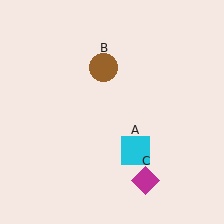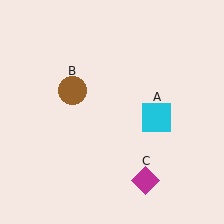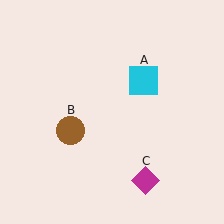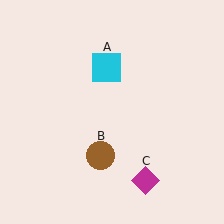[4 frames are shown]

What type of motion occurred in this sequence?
The cyan square (object A), brown circle (object B) rotated counterclockwise around the center of the scene.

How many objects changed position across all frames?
2 objects changed position: cyan square (object A), brown circle (object B).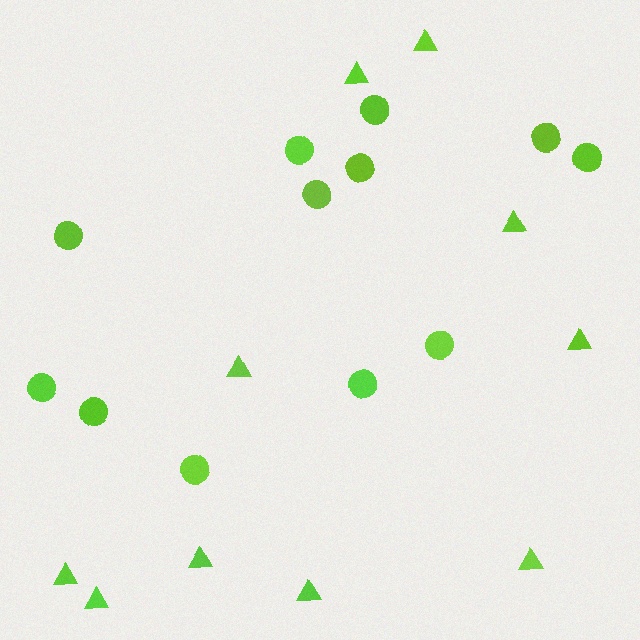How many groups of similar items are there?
There are 2 groups: one group of triangles (10) and one group of circles (12).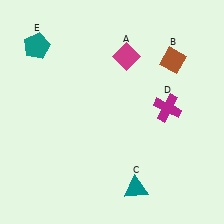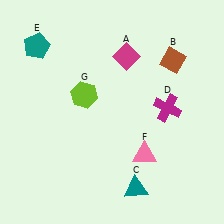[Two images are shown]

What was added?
A pink triangle (F), a lime hexagon (G) were added in Image 2.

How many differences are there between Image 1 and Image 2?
There are 2 differences between the two images.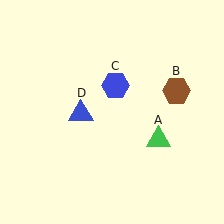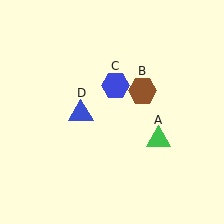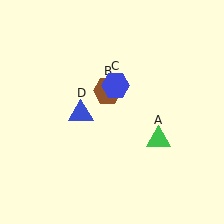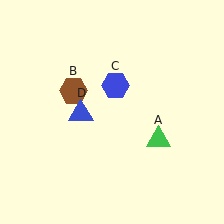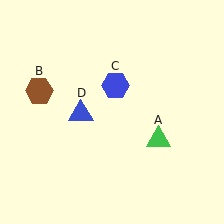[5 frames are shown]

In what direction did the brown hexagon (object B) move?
The brown hexagon (object B) moved left.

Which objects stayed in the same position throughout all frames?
Green triangle (object A) and blue hexagon (object C) and blue triangle (object D) remained stationary.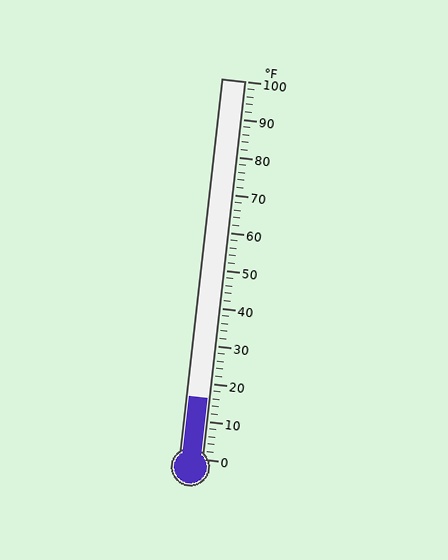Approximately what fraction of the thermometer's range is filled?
The thermometer is filled to approximately 15% of its range.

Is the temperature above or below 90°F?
The temperature is below 90°F.